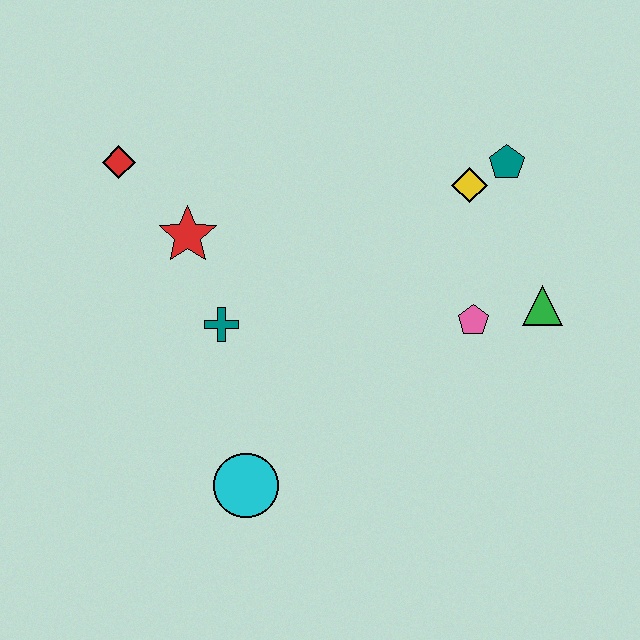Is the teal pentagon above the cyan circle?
Yes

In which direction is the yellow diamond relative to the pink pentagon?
The yellow diamond is above the pink pentagon.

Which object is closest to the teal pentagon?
The yellow diamond is closest to the teal pentagon.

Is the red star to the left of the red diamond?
No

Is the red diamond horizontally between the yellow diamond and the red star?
No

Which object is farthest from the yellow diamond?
The cyan circle is farthest from the yellow diamond.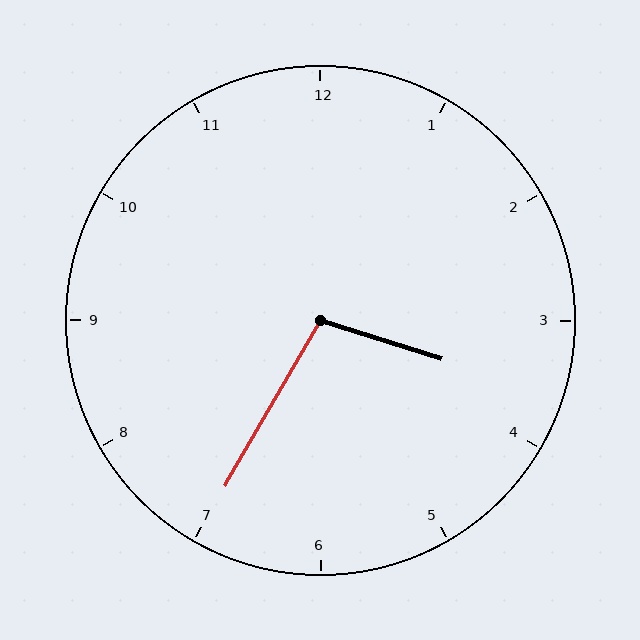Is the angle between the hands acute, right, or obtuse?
It is obtuse.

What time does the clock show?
3:35.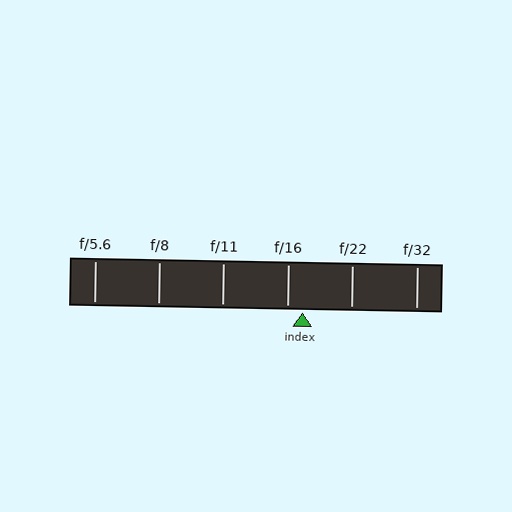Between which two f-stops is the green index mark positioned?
The index mark is between f/16 and f/22.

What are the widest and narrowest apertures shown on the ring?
The widest aperture shown is f/5.6 and the narrowest is f/32.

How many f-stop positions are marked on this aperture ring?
There are 6 f-stop positions marked.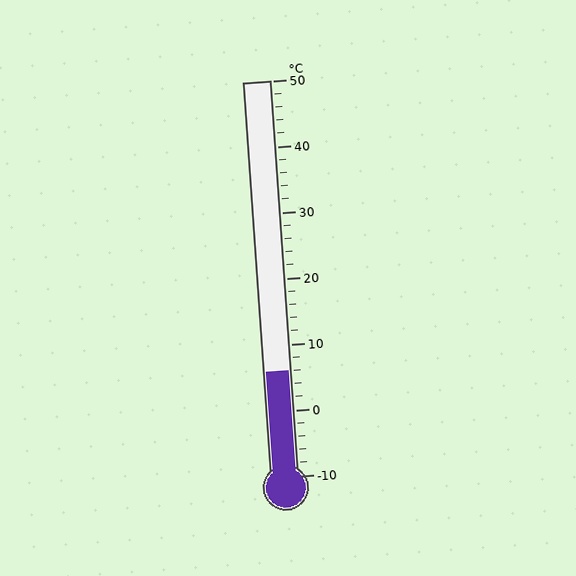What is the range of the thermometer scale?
The thermometer scale ranges from -10°C to 50°C.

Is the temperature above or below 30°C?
The temperature is below 30°C.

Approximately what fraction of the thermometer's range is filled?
The thermometer is filled to approximately 25% of its range.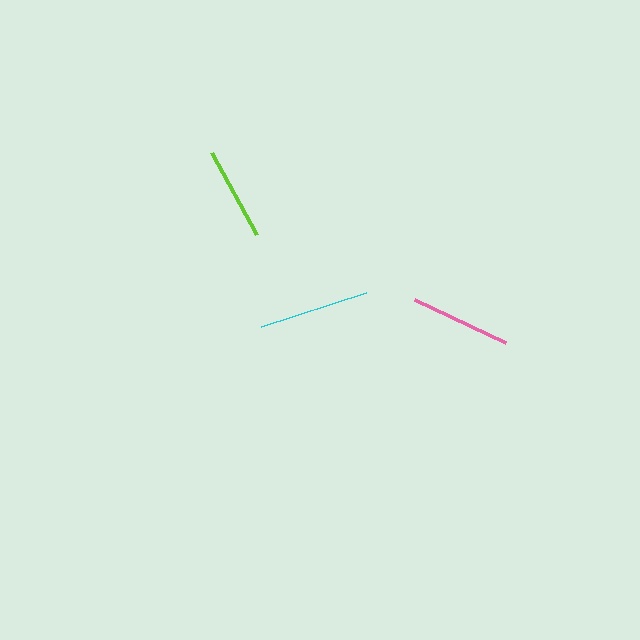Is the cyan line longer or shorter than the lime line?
The cyan line is longer than the lime line.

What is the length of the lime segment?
The lime segment is approximately 94 pixels long.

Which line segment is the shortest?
The lime line is the shortest at approximately 94 pixels.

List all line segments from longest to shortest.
From longest to shortest: cyan, pink, lime.